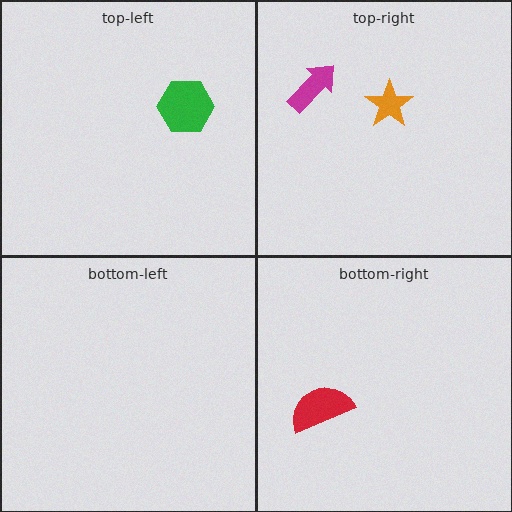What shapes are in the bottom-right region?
The red semicircle.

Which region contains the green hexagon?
The top-left region.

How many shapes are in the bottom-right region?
1.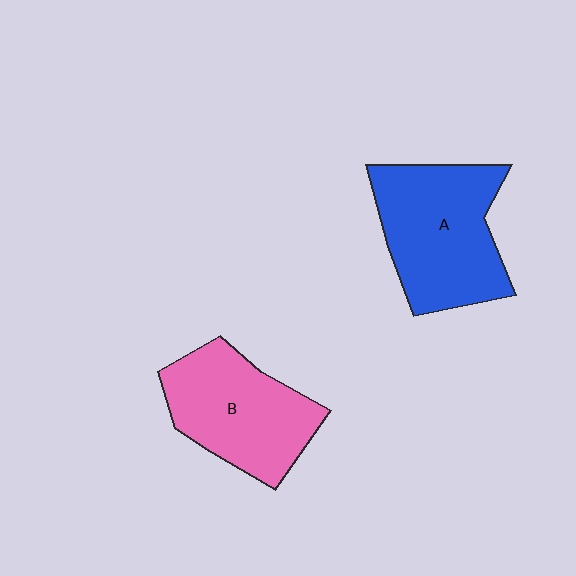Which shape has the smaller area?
Shape B (pink).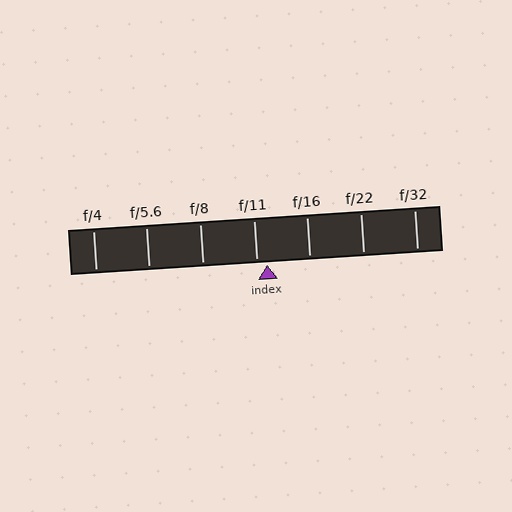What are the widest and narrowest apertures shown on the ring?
The widest aperture shown is f/4 and the narrowest is f/32.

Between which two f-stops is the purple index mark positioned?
The index mark is between f/11 and f/16.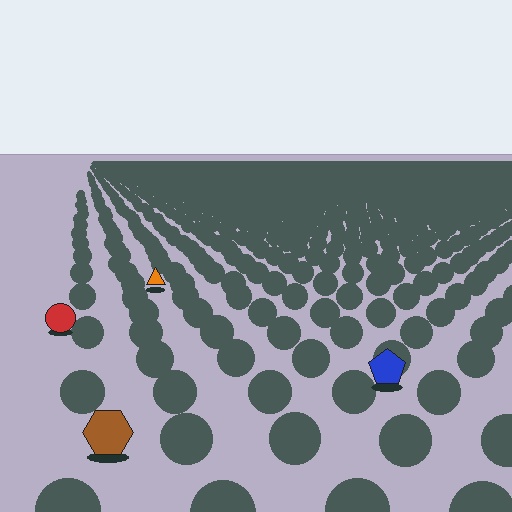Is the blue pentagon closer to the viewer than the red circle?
Yes. The blue pentagon is closer — you can tell from the texture gradient: the ground texture is coarser near it.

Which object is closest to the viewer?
The brown hexagon is closest. The texture marks near it are larger and more spread out.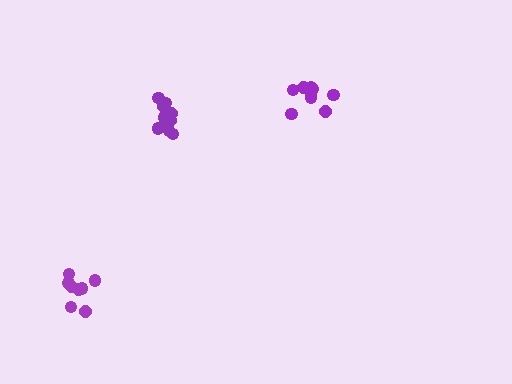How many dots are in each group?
Group 1: 9 dots, Group 2: 11 dots, Group 3: 8 dots (28 total).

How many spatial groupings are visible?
There are 3 spatial groupings.